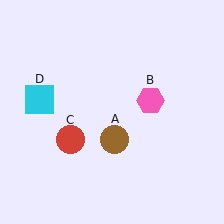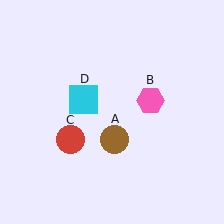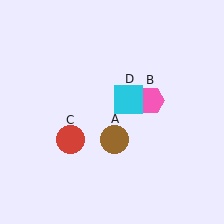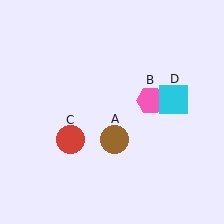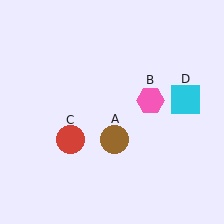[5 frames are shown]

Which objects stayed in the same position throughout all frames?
Brown circle (object A) and pink hexagon (object B) and red circle (object C) remained stationary.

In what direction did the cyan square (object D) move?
The cyan square (object D) moved right.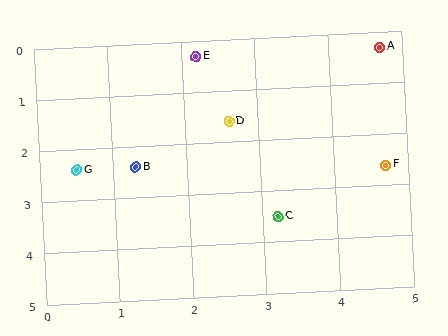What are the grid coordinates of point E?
Point E is at approximately (2.2, 0.3).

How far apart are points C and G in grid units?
Points C and G are about 2.9 grid units apart.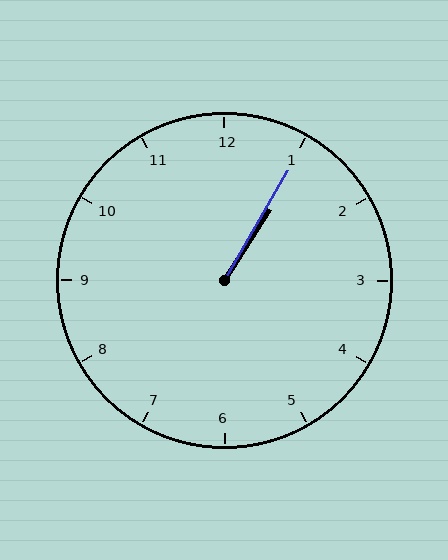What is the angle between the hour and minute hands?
Approximately 2 degrees.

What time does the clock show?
1:05.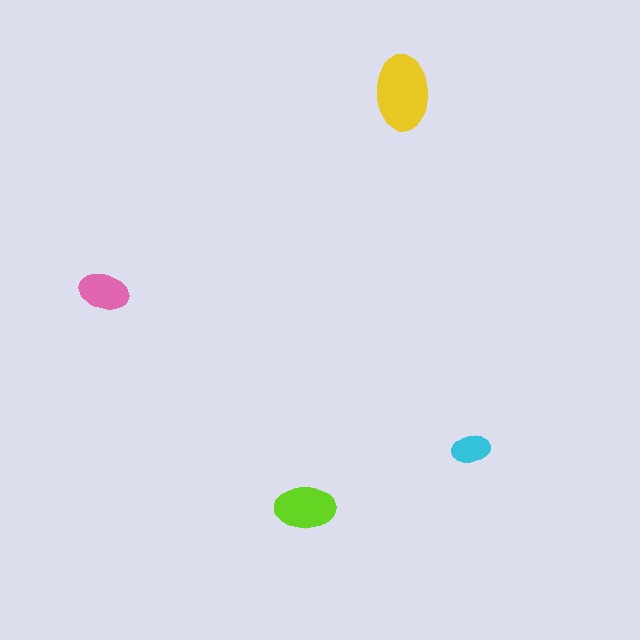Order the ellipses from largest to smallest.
the yellow one, the lime one, the pink one, the cyan one.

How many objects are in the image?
There are 4 objects in the image.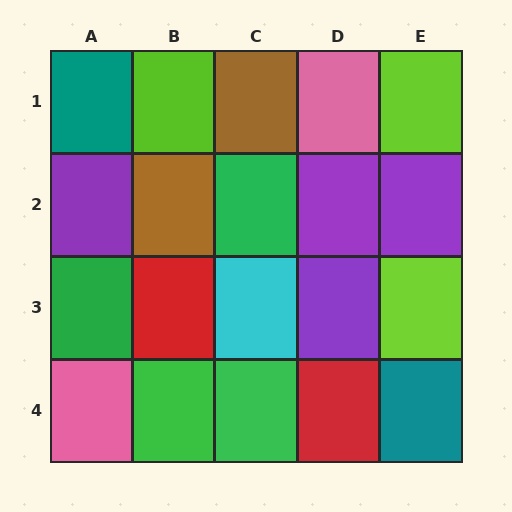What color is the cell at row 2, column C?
Green.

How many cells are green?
4 cells are green.